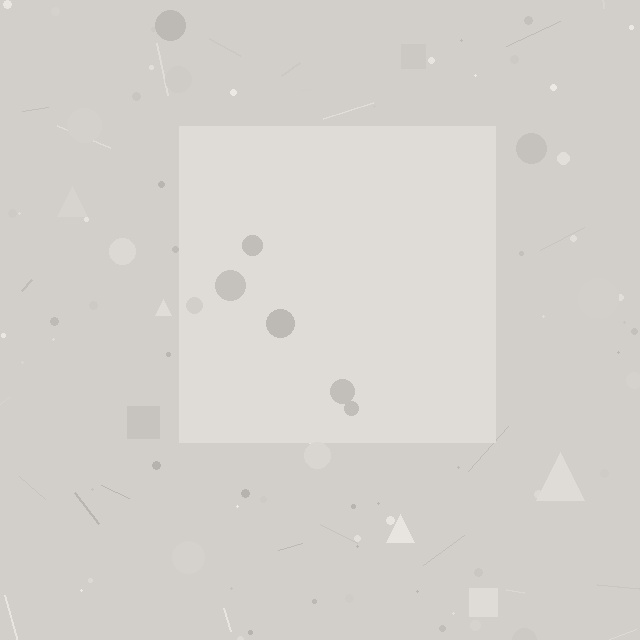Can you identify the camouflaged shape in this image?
The camouflaged shape is a square.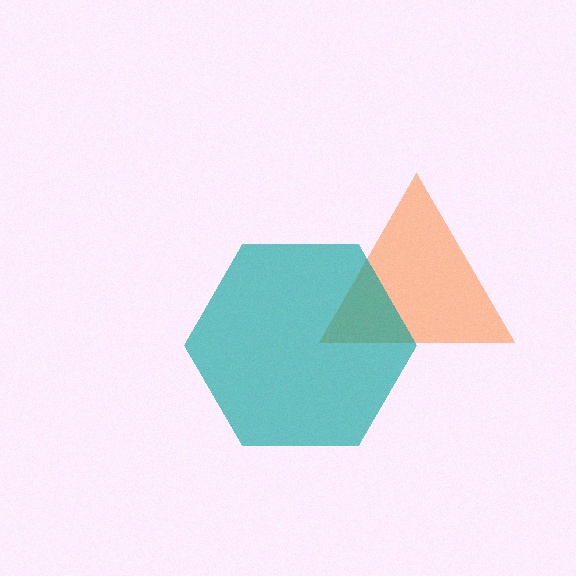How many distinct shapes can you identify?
There are 2 distinct shapes: an orange triangle, a teal hexagon.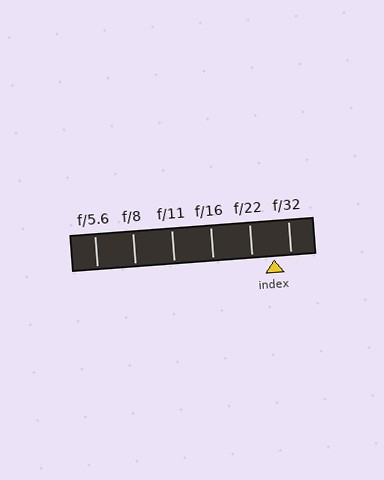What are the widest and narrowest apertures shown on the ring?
The widest aperture shown is f/5.6 and the narrowest is f/32.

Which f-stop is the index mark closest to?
The index mark is closest to f/32.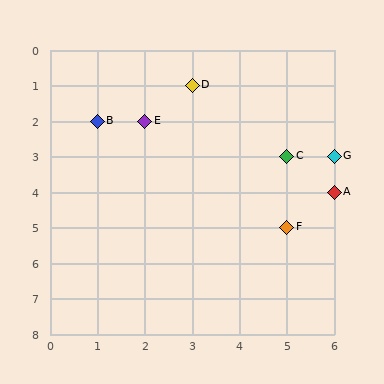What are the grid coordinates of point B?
Point B is at grid coordinates (1, 2).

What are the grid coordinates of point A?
Point A is at grid coordinates (6, 4).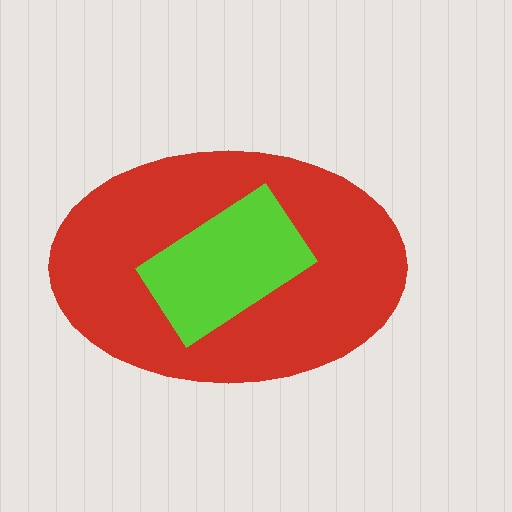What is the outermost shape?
The red ellipse.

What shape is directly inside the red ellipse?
The lime rectangle.